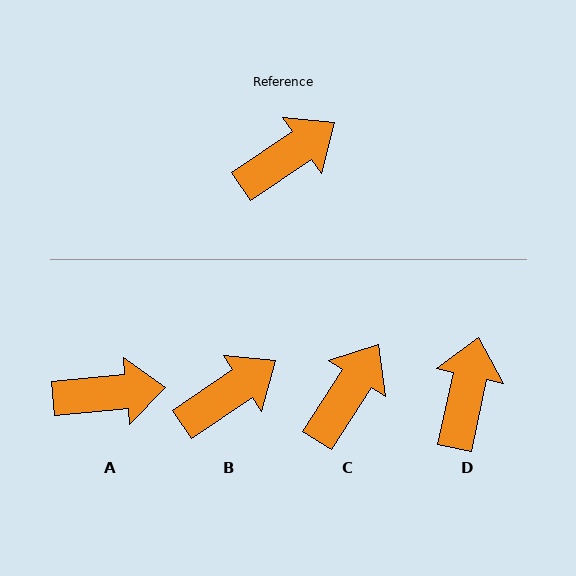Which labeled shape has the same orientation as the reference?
B.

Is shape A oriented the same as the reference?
No, it is off by about 29 degrees.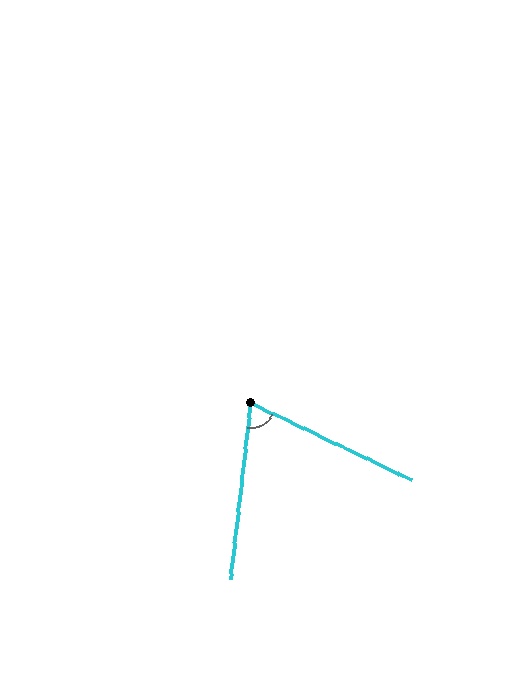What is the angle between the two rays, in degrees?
Approximately 71 degrees.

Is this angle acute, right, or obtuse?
It is acute.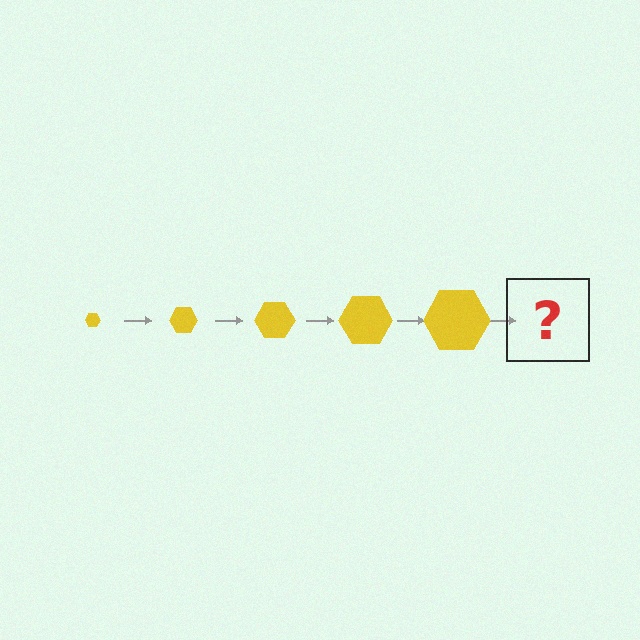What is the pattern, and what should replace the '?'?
The pattern is that the hexagon gets progressively larger each step. The '?' should be a yellow hexagon, larger than the previous one.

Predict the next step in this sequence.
The next step is a yellow hexagon, larger than the previous one.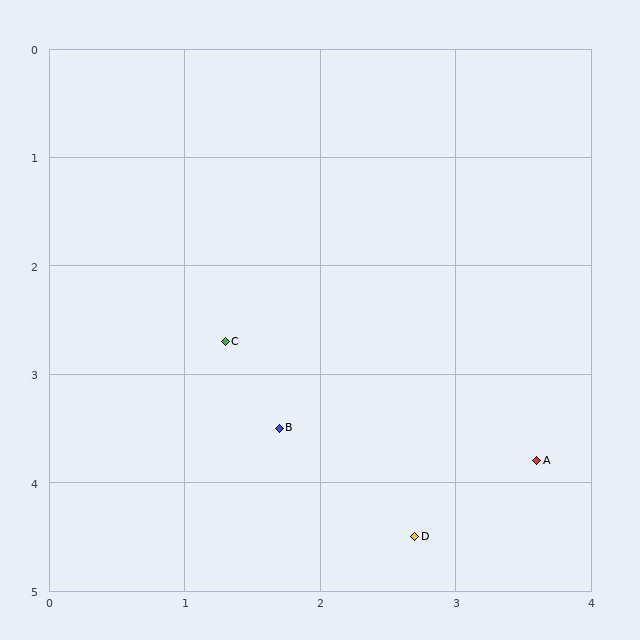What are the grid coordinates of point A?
Point A is at approximately (3.6, 3.8).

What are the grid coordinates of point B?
Point B is at approximately (1.7, 3.5).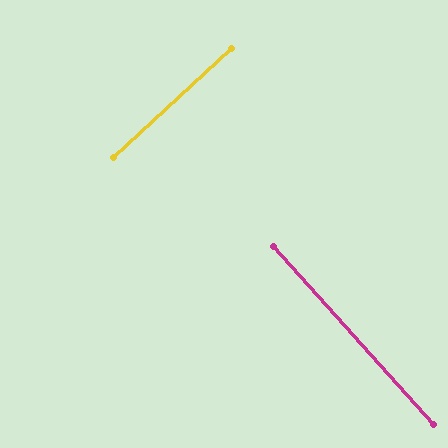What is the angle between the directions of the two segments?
Approximately 89 degrees.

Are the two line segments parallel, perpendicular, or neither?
Perpendicular — they meet at approximately 89°.